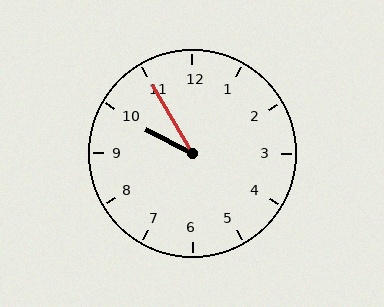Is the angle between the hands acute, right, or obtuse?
It is acute.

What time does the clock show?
9:55.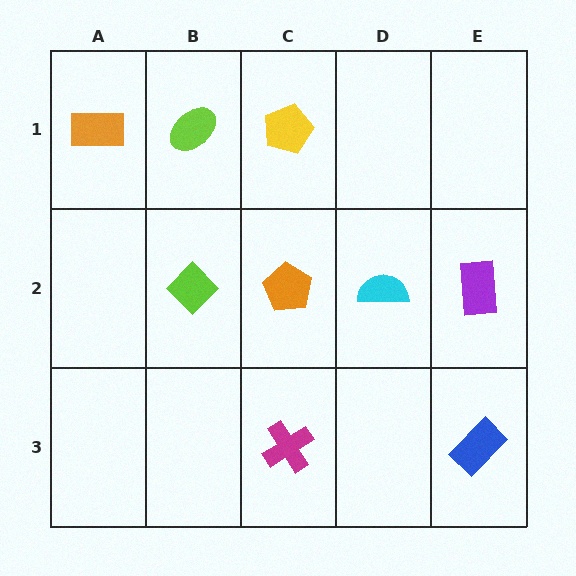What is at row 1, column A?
An orange rectangle.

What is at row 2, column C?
An orange pentagon.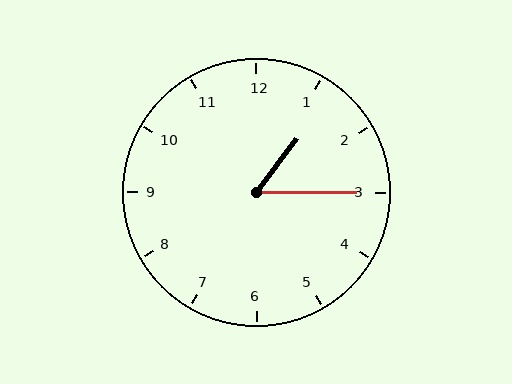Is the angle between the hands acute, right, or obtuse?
It is acute.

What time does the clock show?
1:15.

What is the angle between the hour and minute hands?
Approximately 52 degrees.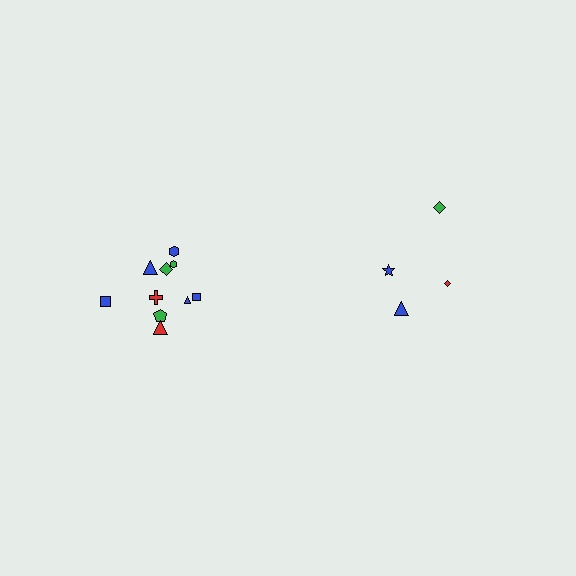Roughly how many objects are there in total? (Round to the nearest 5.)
Roughly 15 objects in total.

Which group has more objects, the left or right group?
The left group.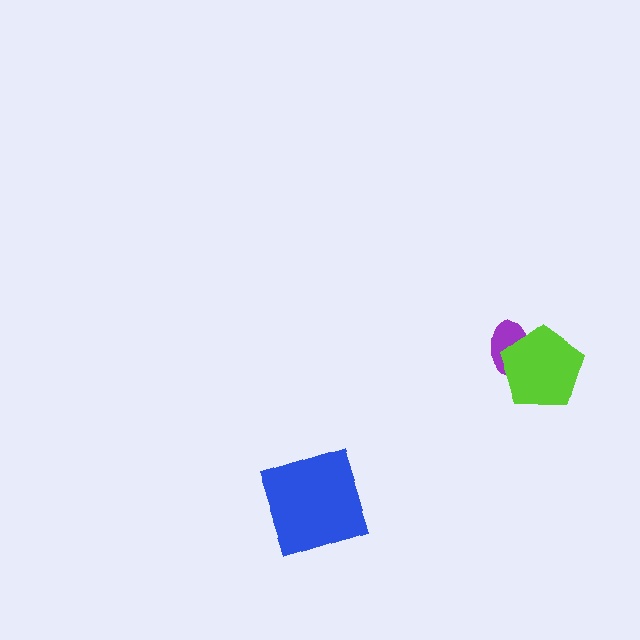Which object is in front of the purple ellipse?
The lime pentagon is in front of the purple ellipse.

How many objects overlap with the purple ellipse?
1 object overlaps with the purple ellipse.